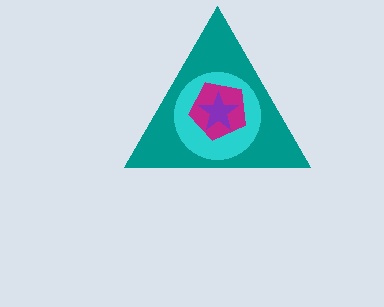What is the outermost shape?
The teal triangle.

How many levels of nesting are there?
4.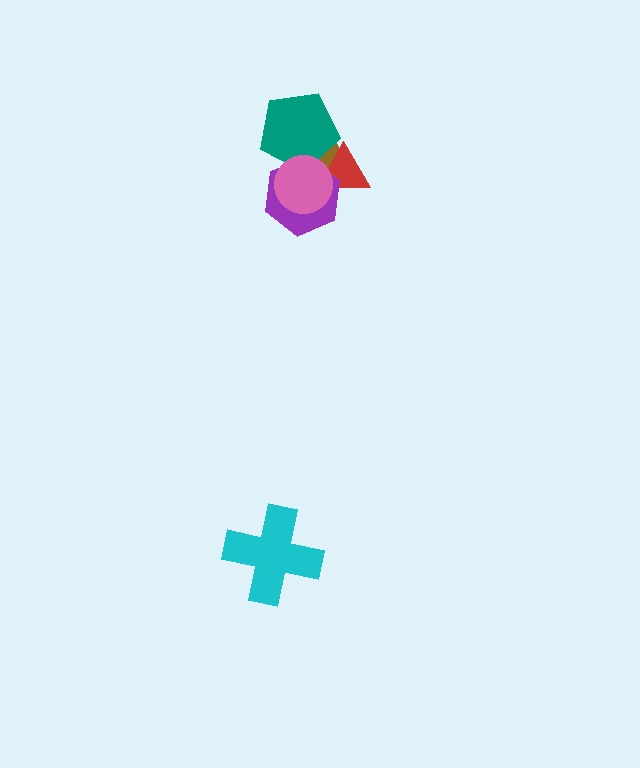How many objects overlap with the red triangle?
4 objects overlap with the red triangle.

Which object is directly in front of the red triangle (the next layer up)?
The purple hexagon is directly in front of the red triangle.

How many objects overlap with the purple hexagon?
4 objects overlap with the purple hexagon.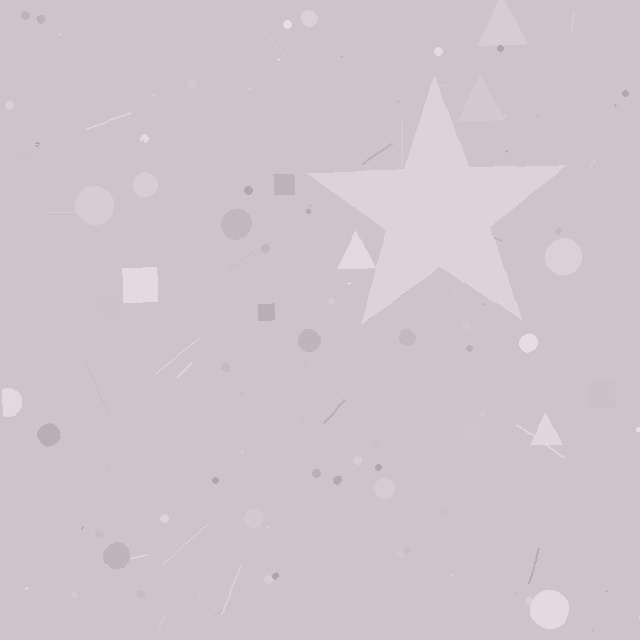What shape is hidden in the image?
A star is hidden in the image.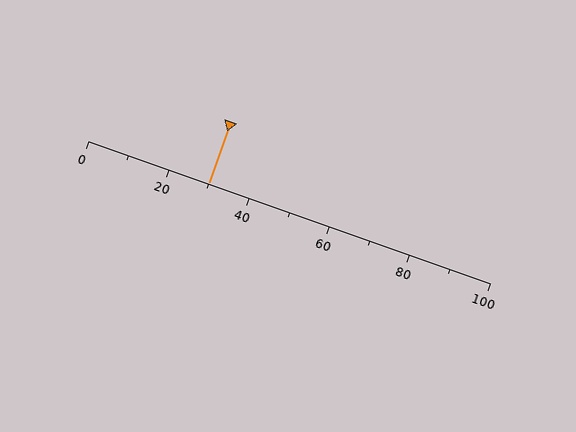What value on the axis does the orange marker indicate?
The marker indicates approximately 30.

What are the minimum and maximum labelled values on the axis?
The axis runs from 0 to 100.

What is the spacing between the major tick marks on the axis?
The major ticks are spaced 20 apart.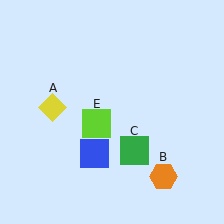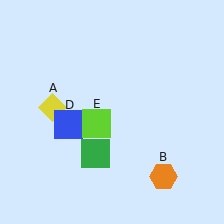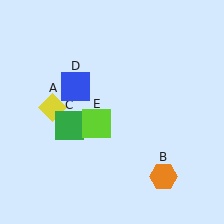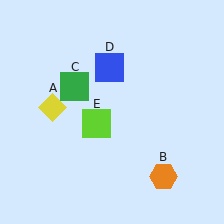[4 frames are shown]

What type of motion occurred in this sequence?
The green square (object C), blue square (object D) rotated clockwise around the center of the scene.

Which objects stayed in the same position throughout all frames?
Yellow diamond (object A) and orange hexagon (object B) and lime square (object E) remained stationary.